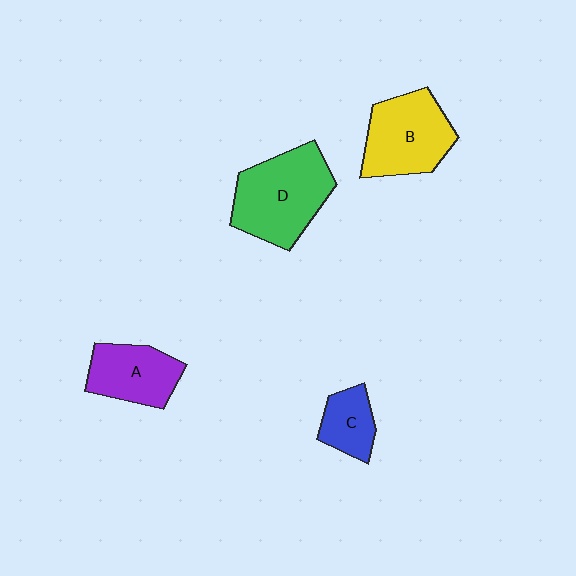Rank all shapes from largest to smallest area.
From largest to smallest: D (green), B (yellow), A (purple), C (blue).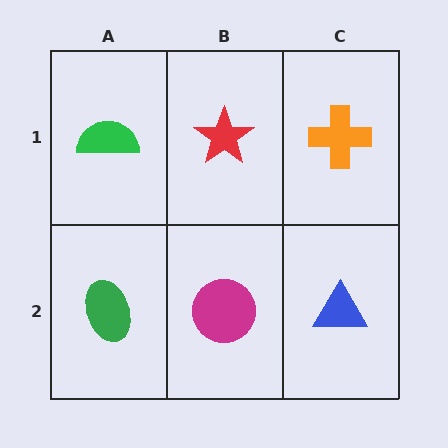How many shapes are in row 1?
3 shapes.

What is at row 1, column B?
A red star.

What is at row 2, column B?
A magenta circle.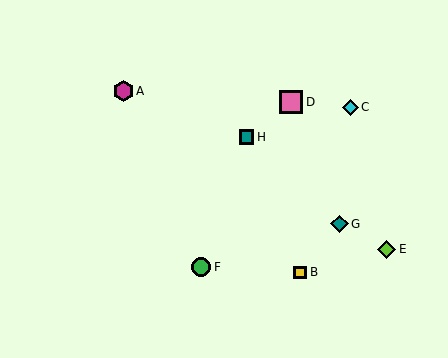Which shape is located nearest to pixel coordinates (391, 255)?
The lime diamond (labeled E) at (387, 249) is nearest to that location.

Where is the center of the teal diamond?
The center of the teal diamond is at (339, 224).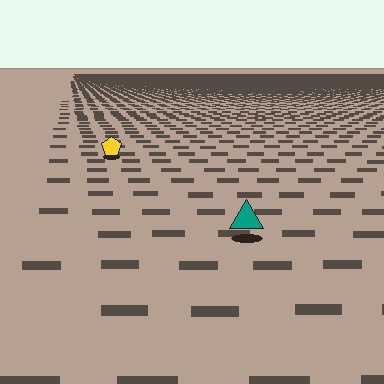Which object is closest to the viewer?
The teal triangle is closest. The texture marks near it are larger and more spread out.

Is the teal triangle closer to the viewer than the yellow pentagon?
Yes. The teal triangle is closer — you can tell from the texture gradient: the ground texture is coarser near it.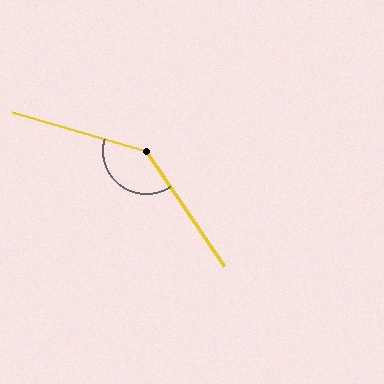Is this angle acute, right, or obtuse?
It is obtuse.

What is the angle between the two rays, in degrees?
Approximately 140 degrees.